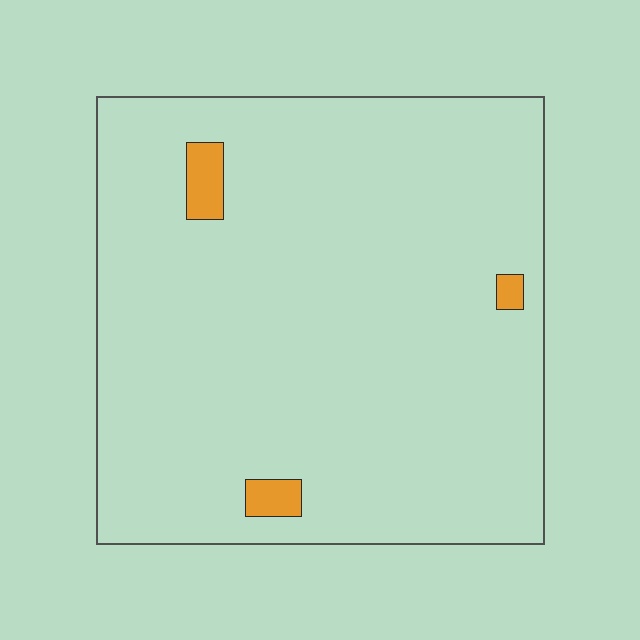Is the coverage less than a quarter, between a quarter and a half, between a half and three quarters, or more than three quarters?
Less than a quarter.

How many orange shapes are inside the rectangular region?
3.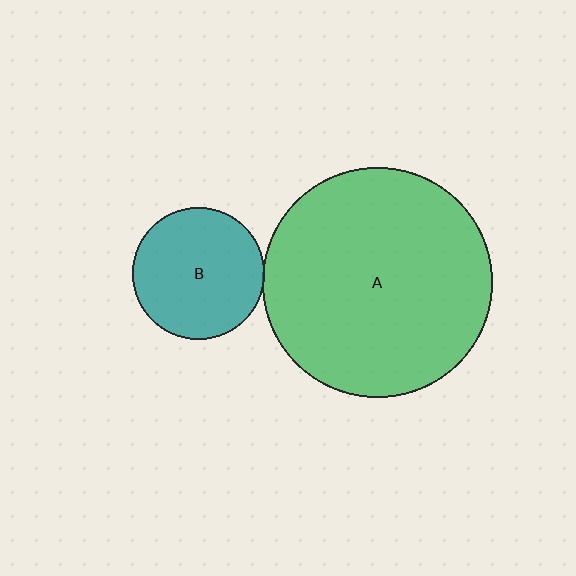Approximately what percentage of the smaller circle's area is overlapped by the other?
Approximately 5%.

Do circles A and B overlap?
Yes.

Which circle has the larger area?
Circle A (green).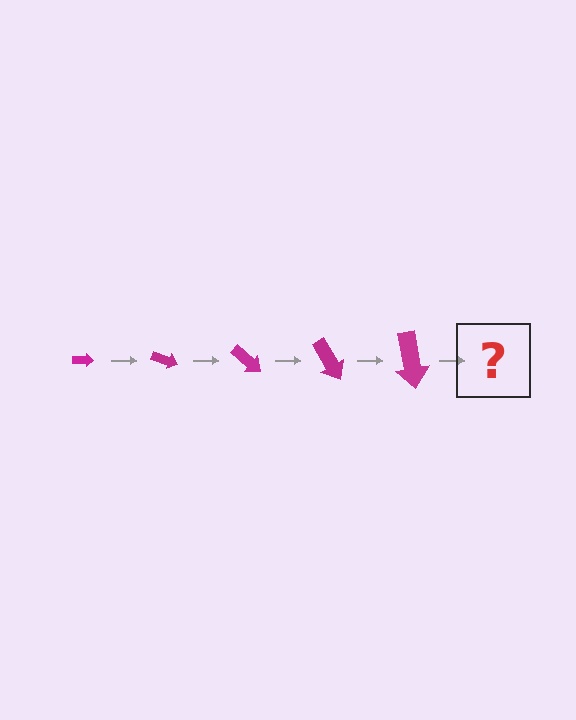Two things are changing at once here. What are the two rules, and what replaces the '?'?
The two rules are that the arrow grows larger each step and it rotates 20 degrees each step. The '?' should be an arrow, larger than the previous one and rotated 100 degrees from the start.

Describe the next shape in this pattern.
It should be an arrow, larger than the previous one and rotated 100 degrees from the start.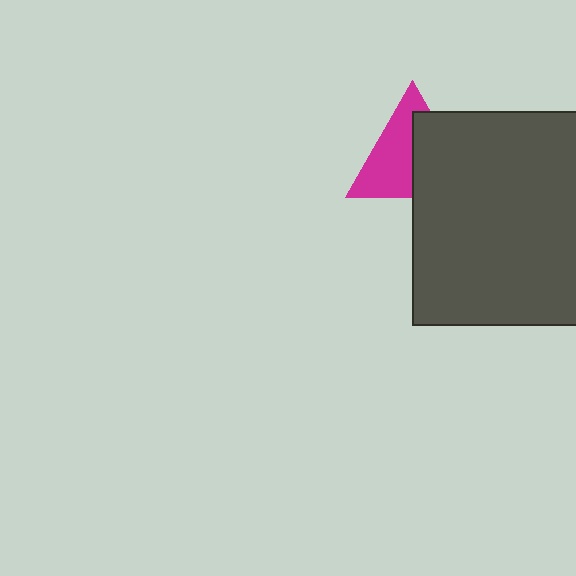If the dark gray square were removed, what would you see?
You would see the complete magenta triangle.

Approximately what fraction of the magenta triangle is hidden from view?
Roughly 47% of the magenta triangle is hidden behind the dark gray square.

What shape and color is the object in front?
The object in front is a dark gray square.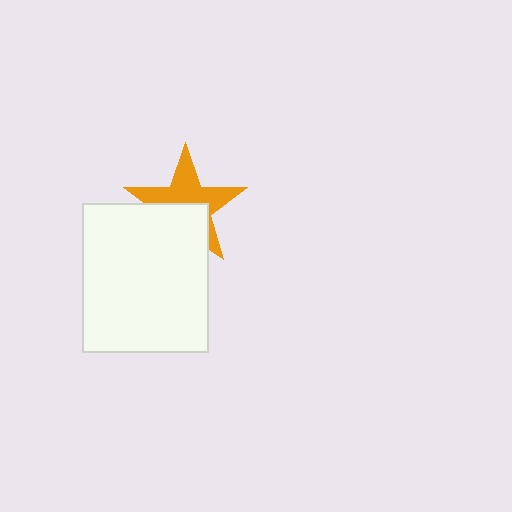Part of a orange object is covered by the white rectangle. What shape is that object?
It is a star.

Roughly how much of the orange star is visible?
About half of it is visible (roughly 55%).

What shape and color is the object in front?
The object in front is a white rectangle.